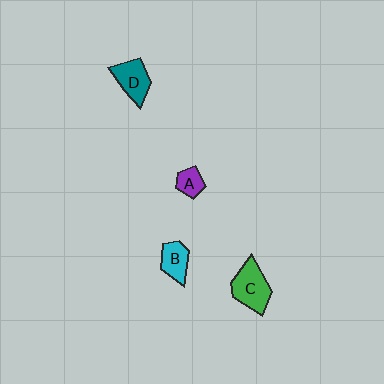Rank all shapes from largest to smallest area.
From largest to smallest: C (green), D (teal), B (cyan), A (purple).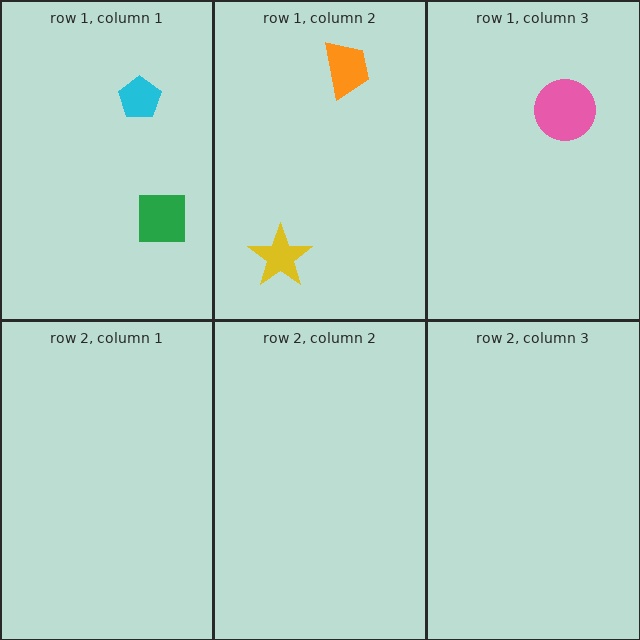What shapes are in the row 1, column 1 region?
The green square, the cyan pentagon.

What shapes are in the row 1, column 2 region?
The orange trapezoid, the yellow star.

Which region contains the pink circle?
The row 1, column 3 region.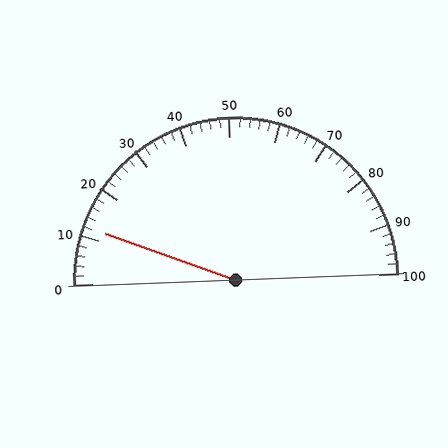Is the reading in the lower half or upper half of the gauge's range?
The reading is in the lower half of the range (0 to 100).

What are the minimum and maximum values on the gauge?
The gauge ranges from 0 to 100.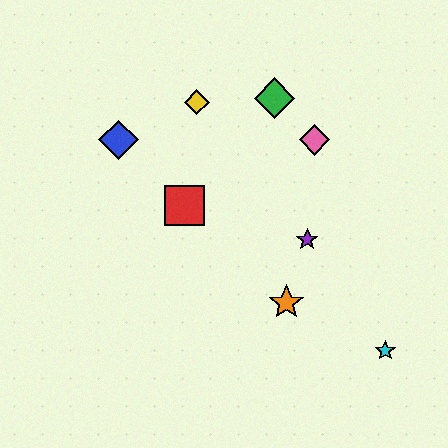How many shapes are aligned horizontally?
2 shapes (the blue diamond, the pink diamond) are aligned horizontally.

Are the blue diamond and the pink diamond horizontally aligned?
Yes, both are at y≈140.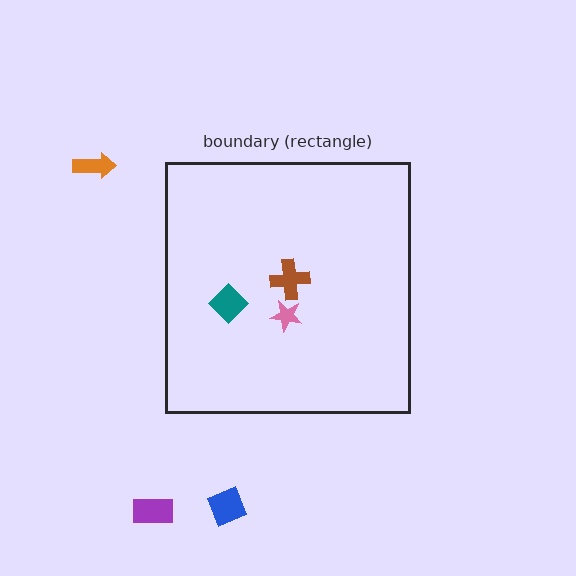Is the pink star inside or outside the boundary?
Inside.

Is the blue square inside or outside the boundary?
Outside.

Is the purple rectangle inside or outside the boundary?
Outside.